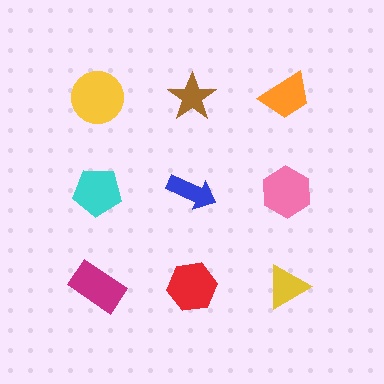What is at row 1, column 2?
A brown star.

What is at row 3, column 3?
A yellow triangle.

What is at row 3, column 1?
A magenta rectangle.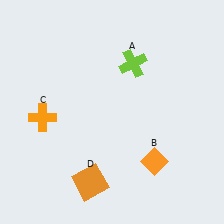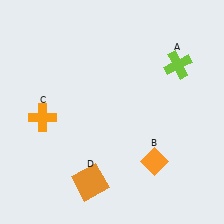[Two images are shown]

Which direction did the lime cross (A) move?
The lime cross (A) moved right.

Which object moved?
The lime cross (A) moved right.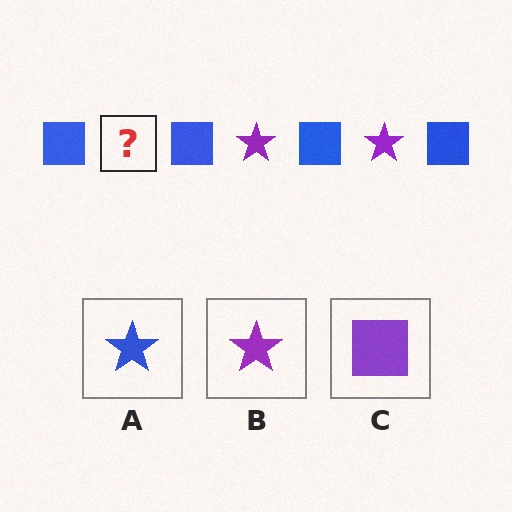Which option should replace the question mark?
Option B.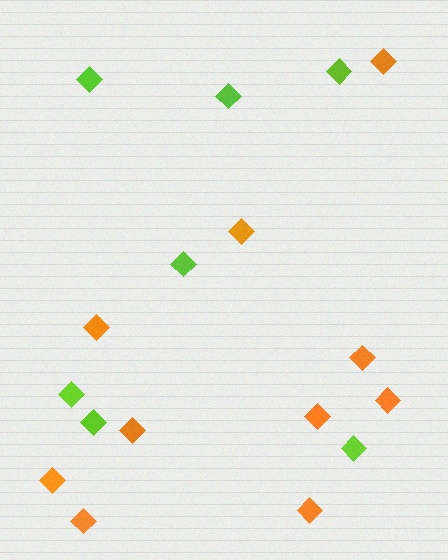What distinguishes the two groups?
There are 2 groups: one group of orange diamonds (10) and one group of lime diamonds (7).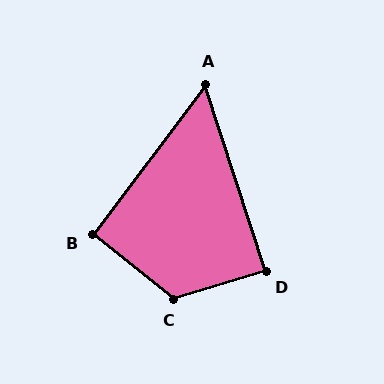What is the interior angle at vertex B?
Approximately 92 degrees (approximately right).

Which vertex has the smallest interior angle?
A, at approximately 55 degrees.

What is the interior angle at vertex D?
Approximately 88 degrees (approximately right).